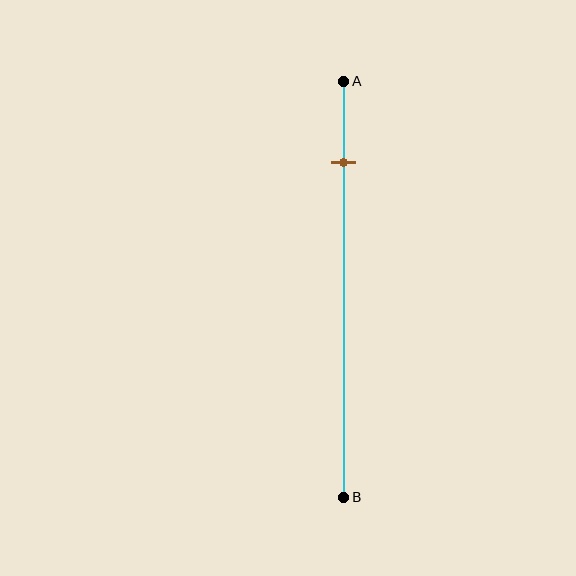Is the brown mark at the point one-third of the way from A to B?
No, the mark is at about 20% from A, not at the 33% one-third point.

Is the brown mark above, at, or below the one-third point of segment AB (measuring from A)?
The brown mark is above the one-third point of segment AB.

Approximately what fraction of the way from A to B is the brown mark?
The brown mark is approximately 20% of the way from A to B.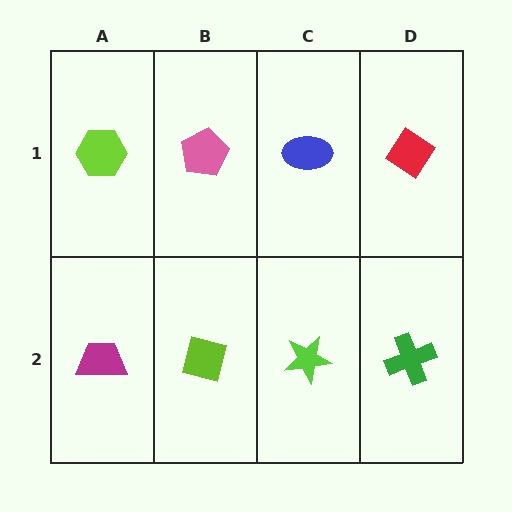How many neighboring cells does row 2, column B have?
3.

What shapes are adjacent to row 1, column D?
A green cross (row 2, column D), a blue ellipse (row 1, column C).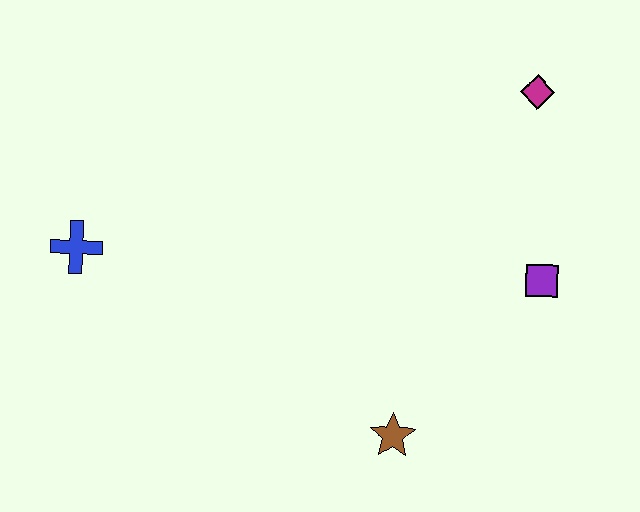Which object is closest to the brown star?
The purple square is closest to the brown star.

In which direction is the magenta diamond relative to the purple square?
The magenta diamond is above the purple square.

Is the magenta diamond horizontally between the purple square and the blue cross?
Yes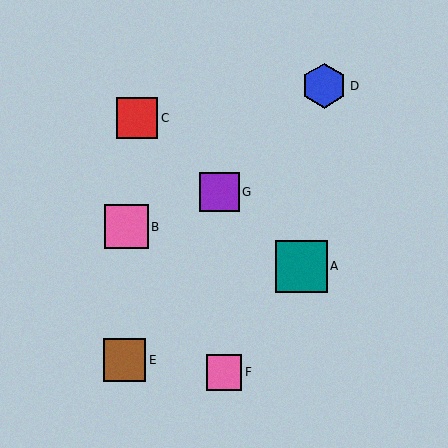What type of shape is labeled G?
Shape G is a purple square.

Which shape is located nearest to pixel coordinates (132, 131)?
The red square (labeled C) at (137, 118) is nearest to that location.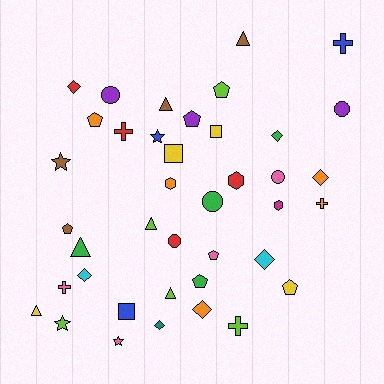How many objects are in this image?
There are 40 objects.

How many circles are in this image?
There are 5 circles.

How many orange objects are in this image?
There are 5 orange objects.